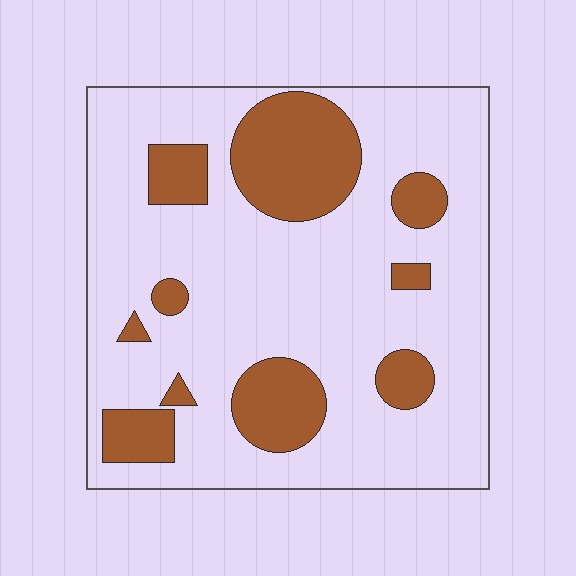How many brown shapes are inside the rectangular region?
10.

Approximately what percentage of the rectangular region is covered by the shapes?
Approximately 25%.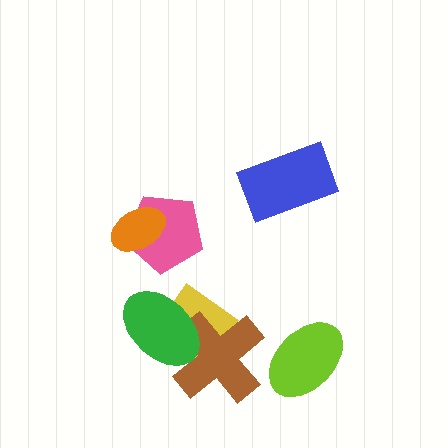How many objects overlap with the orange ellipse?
1 object overlaps with the orange ellipse.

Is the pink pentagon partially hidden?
Yes, it is partially covered by another shape.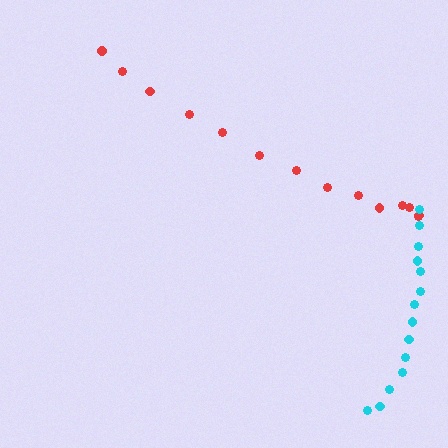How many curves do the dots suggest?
There are 2 distinct paths.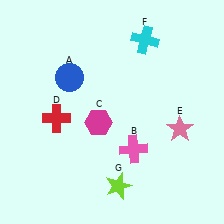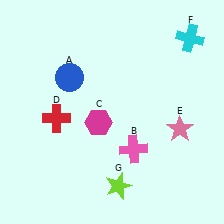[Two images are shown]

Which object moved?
The cyan cross (F) moved right.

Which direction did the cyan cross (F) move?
The cyan cross (F) moved right.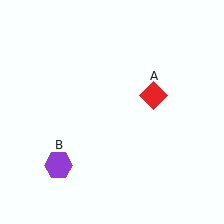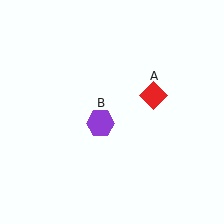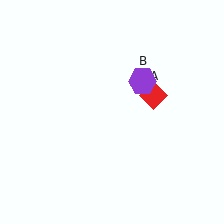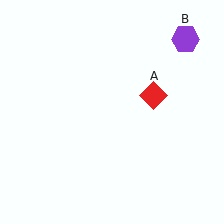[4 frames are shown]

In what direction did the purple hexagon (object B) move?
The purple hexagon (object B) moved up and to the right.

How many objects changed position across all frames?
1 object changed position: purple hexagon (object B).